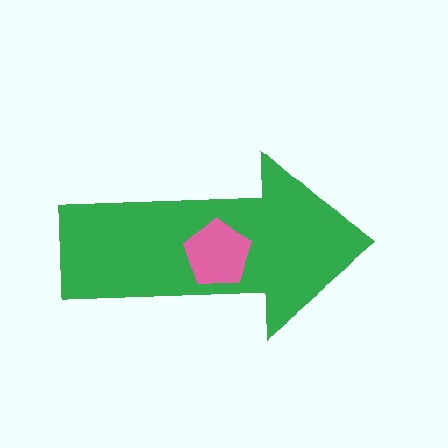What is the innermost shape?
The pink pentagon.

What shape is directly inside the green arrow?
The pink pentagon.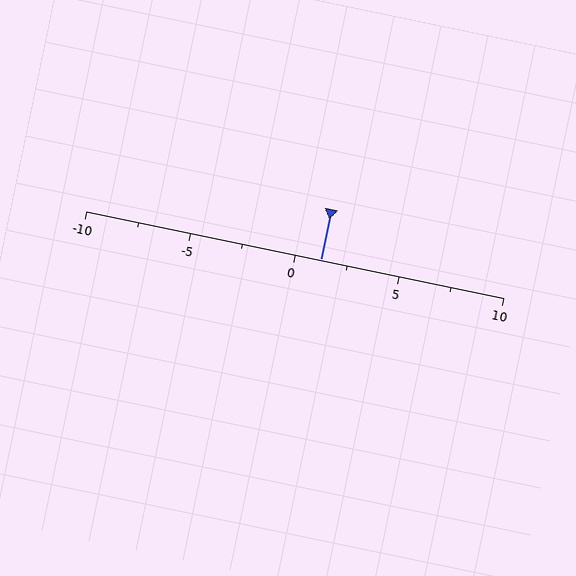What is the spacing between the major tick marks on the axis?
The major ticks are spaced 5 apart.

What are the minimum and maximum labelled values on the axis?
The axis runs from -10 to 10.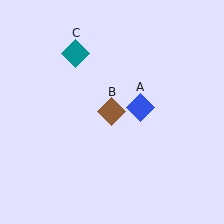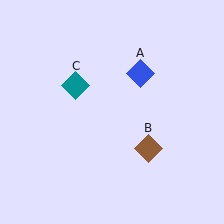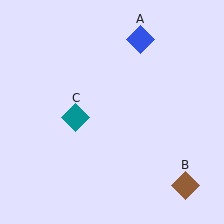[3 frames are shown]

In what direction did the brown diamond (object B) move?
The brown diamond (object B) moved down and to the right.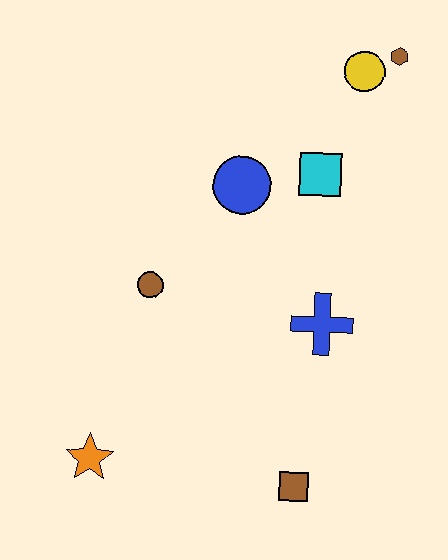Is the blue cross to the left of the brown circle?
No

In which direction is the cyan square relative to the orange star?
The cyan square is above the orange star.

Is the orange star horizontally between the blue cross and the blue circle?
No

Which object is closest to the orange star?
The brown circle is closest to the orange star.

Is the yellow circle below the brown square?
No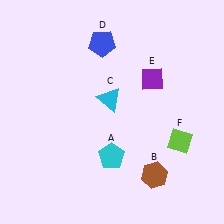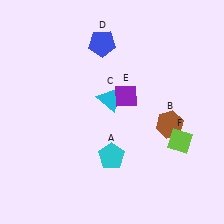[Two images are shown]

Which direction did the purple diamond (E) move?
The purple diamond (E) moved left.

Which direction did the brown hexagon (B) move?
The brown hexagon (B) moved up.